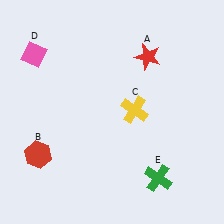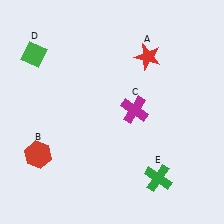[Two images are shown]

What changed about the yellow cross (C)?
In Image 1, C is yellow. In Image 2, it changed to magenta.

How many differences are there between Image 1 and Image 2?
There are 2 differences between the two images.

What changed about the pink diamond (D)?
In Image 1, D is pink. In Image 2, it changed to green.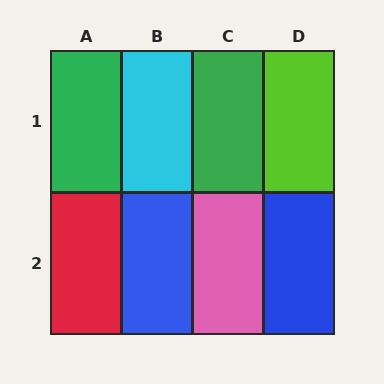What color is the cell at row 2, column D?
Blue.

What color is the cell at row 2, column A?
Red.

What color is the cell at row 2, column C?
Pink.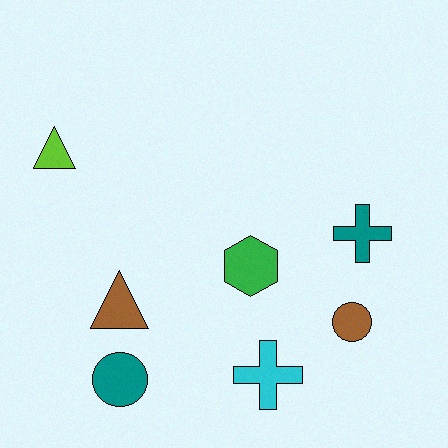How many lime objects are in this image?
There is 1 lime object.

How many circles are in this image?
There are 2 circles.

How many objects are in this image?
There are 7 objects.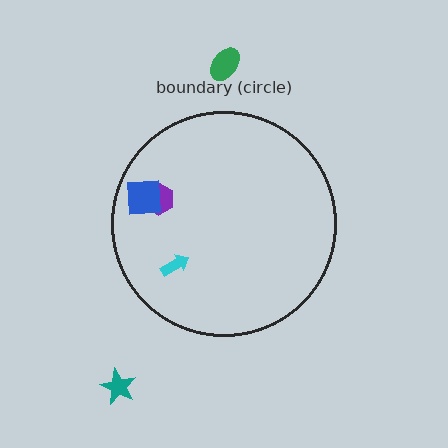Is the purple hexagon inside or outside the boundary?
Inside.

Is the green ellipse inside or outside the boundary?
Outside.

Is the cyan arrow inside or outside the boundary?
Inside.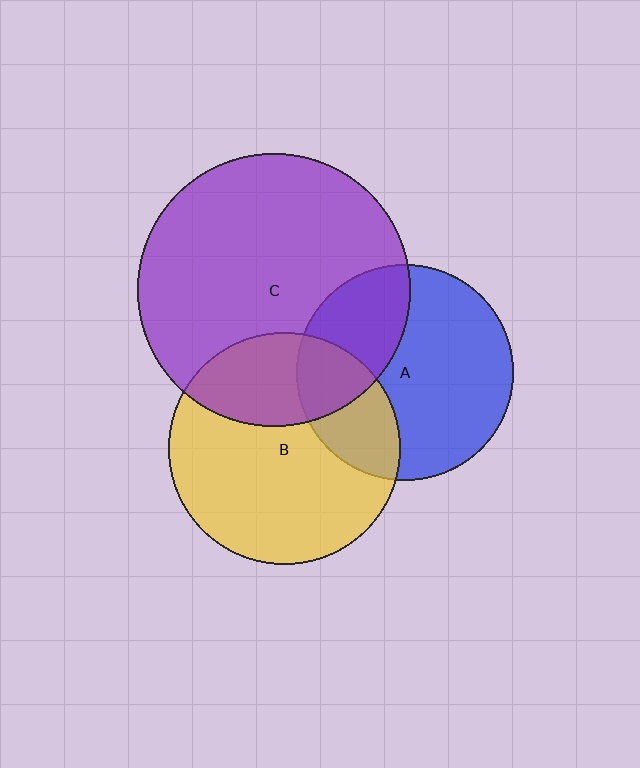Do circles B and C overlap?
Yes.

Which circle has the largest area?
Circle C (purple).